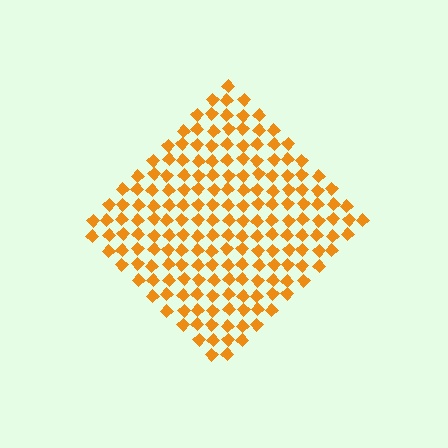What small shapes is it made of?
It is made of small diamonds.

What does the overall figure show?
The overall figure shows a diamond.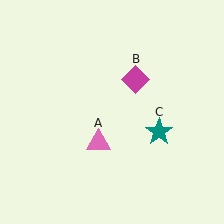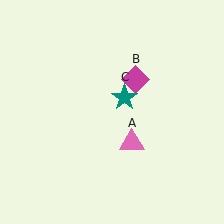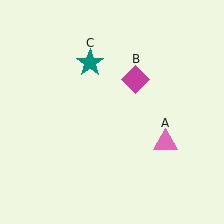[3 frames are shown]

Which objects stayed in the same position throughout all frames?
Magenta diamond (object B) remained stationary.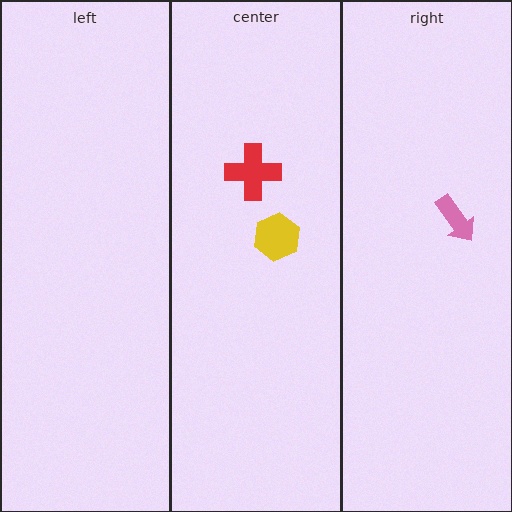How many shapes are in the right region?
1.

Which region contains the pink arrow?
The right region.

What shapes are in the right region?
The pink arrow.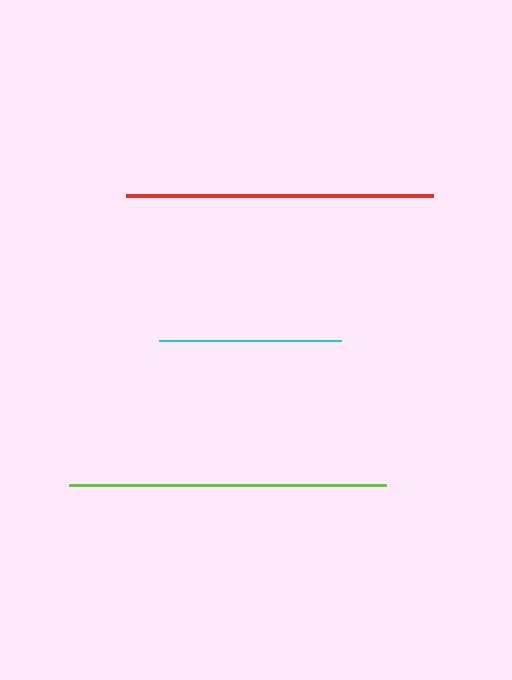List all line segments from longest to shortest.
From longest to shortest: lime, red, cyan.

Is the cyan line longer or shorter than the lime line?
The lime line is longer than the cyan line.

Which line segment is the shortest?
The cyan line is the shortest at approximately 182 pixels.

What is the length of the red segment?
The red segment is approximately 307 pixels long.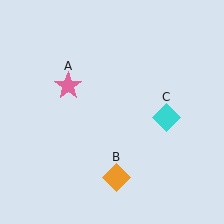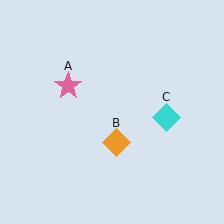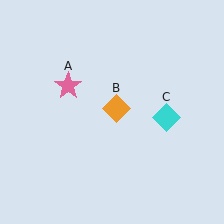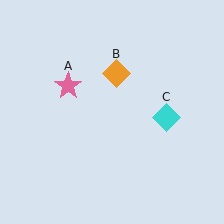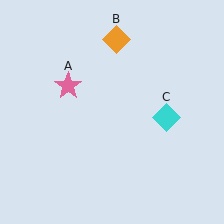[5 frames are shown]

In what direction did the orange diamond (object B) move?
The orange diamond (object B) moved up.